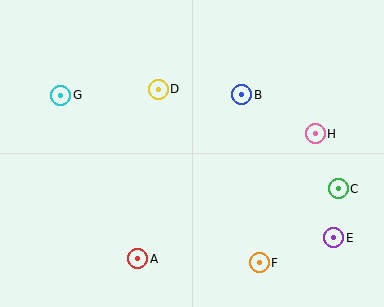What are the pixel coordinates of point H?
Point H is at (315, 134).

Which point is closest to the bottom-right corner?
Point E is closest to the bottom-right corner.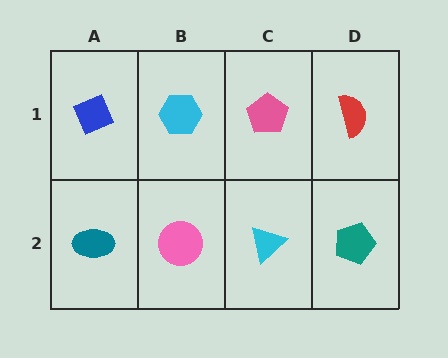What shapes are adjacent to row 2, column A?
A blue diamond (row 1, column A), a pink circle (row 2, column B).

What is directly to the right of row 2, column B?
A cyan triangle.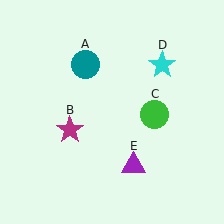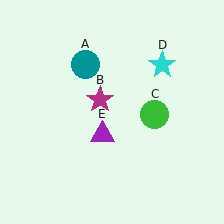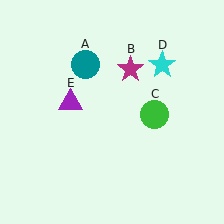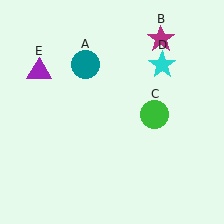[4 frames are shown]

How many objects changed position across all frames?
2 objects changed position: magenta star (object B), purple triangle (object E).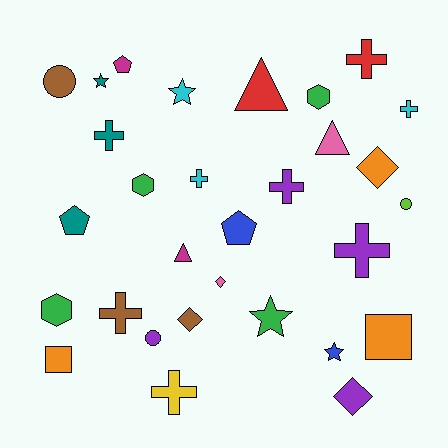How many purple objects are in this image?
There are 4 purple objects.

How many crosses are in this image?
There are 8 crosses.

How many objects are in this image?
There are 30 objects.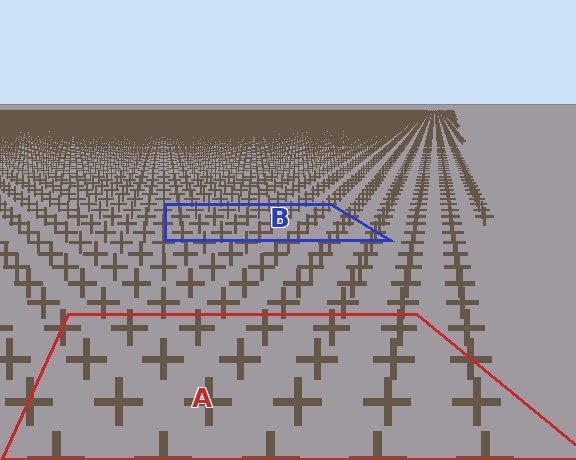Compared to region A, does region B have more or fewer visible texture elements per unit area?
Region B has more texture elements per unit area — they are packed more densely because it is farther away.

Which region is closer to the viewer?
Region A is closer. The texture elements there are larger and more spread out.